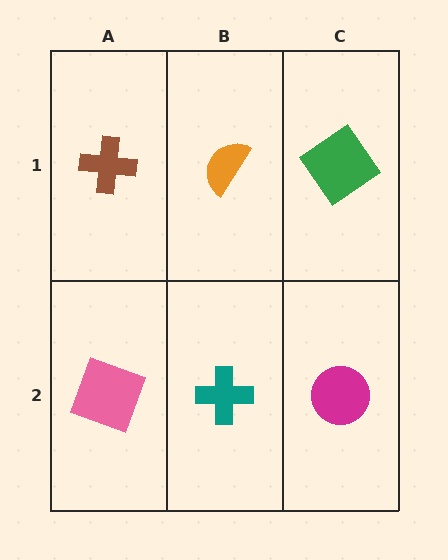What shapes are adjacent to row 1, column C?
A magenta circle (row 2, column C), an orange semicircle (row 1, column B).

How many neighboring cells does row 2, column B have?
3.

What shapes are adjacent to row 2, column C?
A green diamond (row 1, column C), a teal cross (row 2, column B).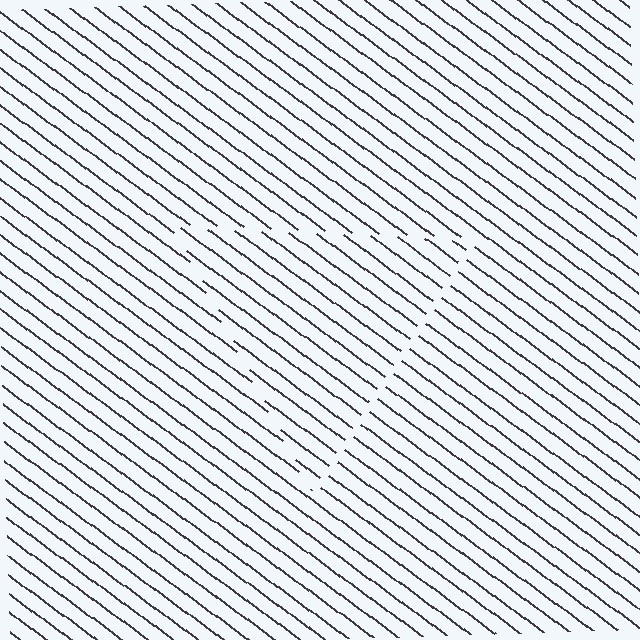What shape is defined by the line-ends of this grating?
An illusory triangle. The interior of the shape contains the same grating, shifted by half a period — the contour is defined by the phase discontinuity where line-ends from the inner and outer gratings abut.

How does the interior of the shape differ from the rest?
The interior of the shape contains the same grating, shifted by half a period — the contour is defined by the phase discontinuity where line-ends from the inner and outer gratings abut.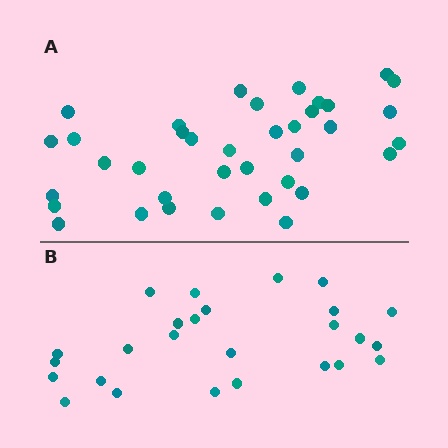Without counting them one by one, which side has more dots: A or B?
Region A (the top region) has more dots.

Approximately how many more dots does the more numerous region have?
Region A has roughly 12 or so more dots than region B.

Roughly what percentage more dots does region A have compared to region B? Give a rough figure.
About 40% more.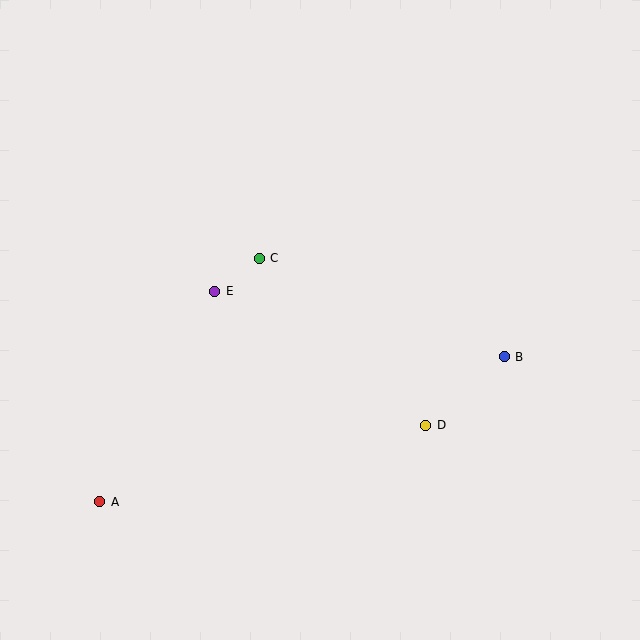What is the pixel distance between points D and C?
The distance between D and C is 236 pixels.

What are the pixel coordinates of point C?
Point C is at (259, 258).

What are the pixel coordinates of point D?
Point D is at (426, 425).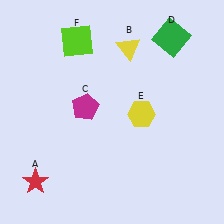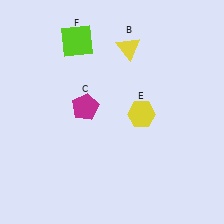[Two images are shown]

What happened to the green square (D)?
The green square (D) was removed in Image 2. It was in the top-right area of Image 1.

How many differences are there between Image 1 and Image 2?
There are 2 differences between the two images.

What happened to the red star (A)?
The red star (A) was removed in Image 2. It was in the bottom-left area of Image 1.